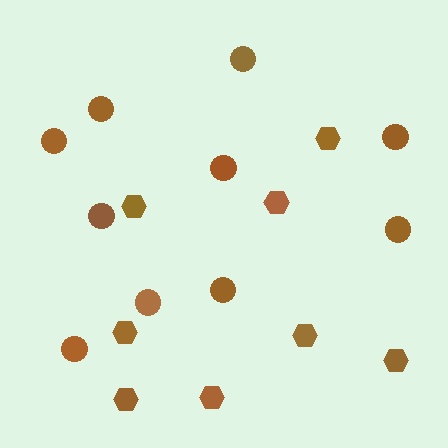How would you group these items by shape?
There are 2 groups: one group of circles (10) and one group of hexagons (8).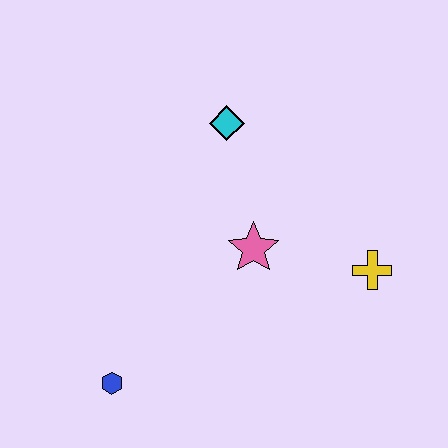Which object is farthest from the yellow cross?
The blue hexagon is farthest from the yellow cross.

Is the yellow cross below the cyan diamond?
Yes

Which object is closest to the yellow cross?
The pink star is closest to the yellow cross.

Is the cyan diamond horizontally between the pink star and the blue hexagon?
Yes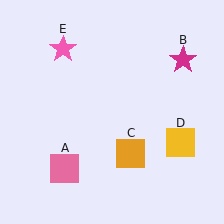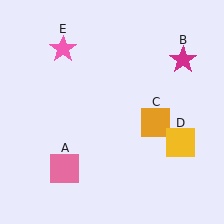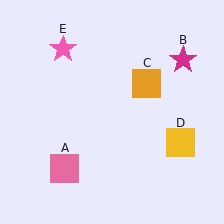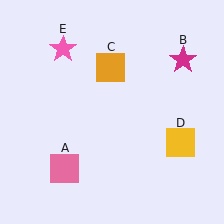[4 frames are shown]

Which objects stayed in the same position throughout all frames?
Pink square (object A) and magenta star (object B) and yellow square (object D) and pink star (object E) remained stationary.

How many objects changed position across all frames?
1 object changed position: orange square (object C).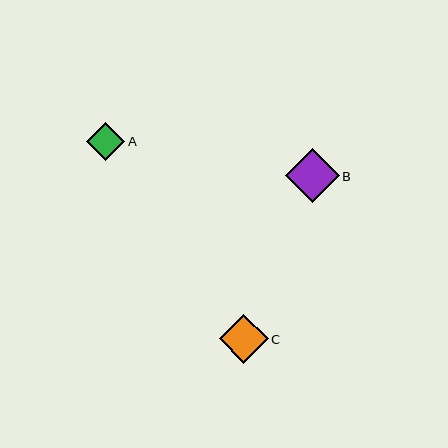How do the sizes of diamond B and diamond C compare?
Diamond B and diamond C are approximately the same size.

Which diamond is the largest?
Diamond B is the largest with a size of approximately 54 pixels.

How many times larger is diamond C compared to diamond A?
Diamond C is approximately 1.3 times the size of diamond A.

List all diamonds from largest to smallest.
From largest to smallest: B, C, A.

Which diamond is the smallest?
Diamond A is the smallest with a size of approximately 38 pixels.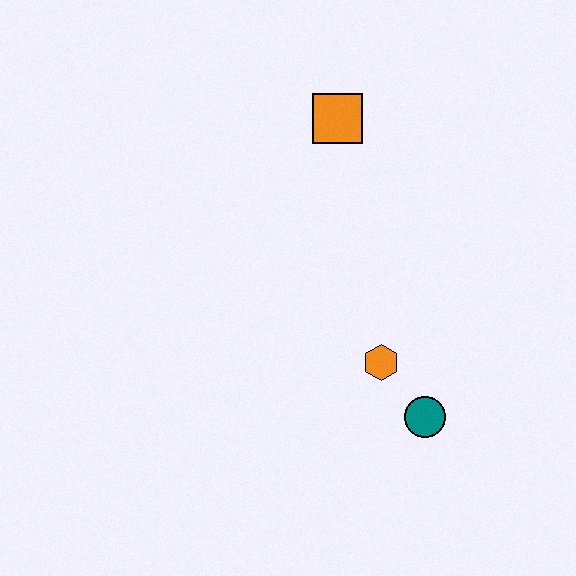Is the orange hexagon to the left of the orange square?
No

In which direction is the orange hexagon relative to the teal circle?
The orange hexagon is above the teal circle.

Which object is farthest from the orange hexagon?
The orange square is farthest from the orange hexagon.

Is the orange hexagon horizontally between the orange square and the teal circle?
Yes